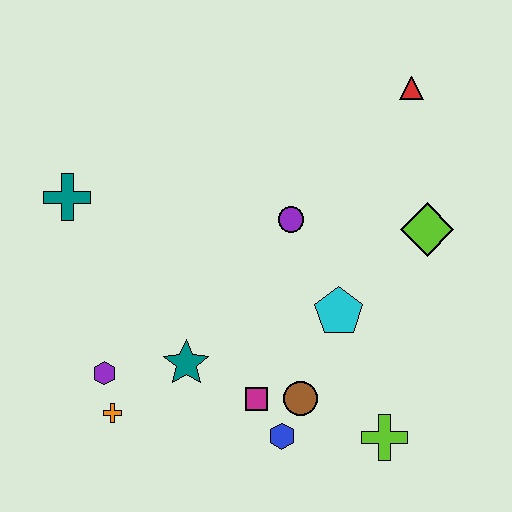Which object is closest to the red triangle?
The lime diamond is closest to the red triangle.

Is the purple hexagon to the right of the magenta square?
No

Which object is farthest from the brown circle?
The red triangle is farthest from the brown circle.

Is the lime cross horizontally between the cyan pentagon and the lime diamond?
Yes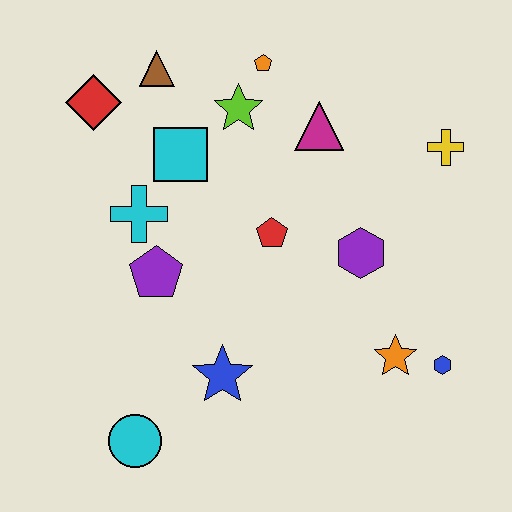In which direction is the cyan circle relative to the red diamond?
The cyan circle is below the red diamond.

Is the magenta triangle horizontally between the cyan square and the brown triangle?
No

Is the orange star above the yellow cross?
No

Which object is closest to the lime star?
The orange pentagon is closest to the lime star.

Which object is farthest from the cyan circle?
The yellow cross is farthest from the cyan circle.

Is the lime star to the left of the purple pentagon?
No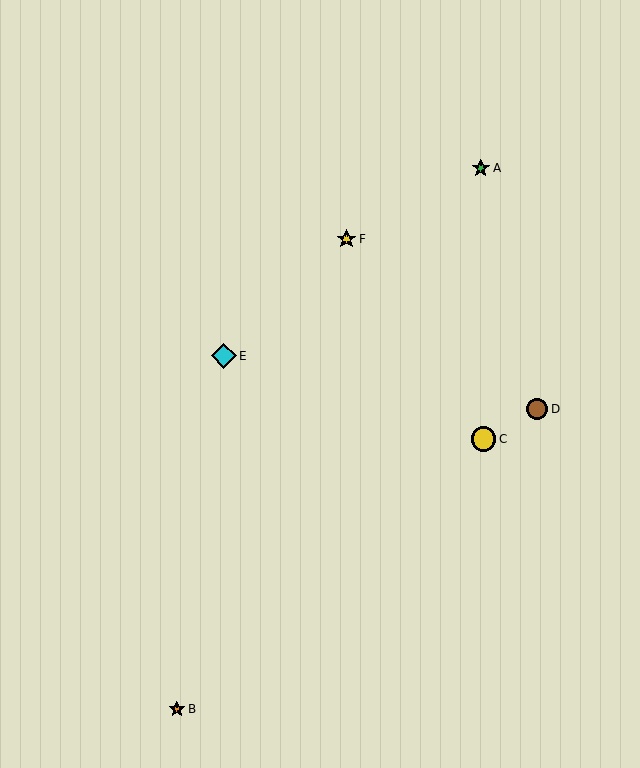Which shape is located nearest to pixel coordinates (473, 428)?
The yellow circle (labeled C) at (483, 439) is nearest to that location.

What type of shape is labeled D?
Shape D is a brown circle.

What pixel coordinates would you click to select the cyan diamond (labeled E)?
Click at (224, 356) to select the cyan diamond E.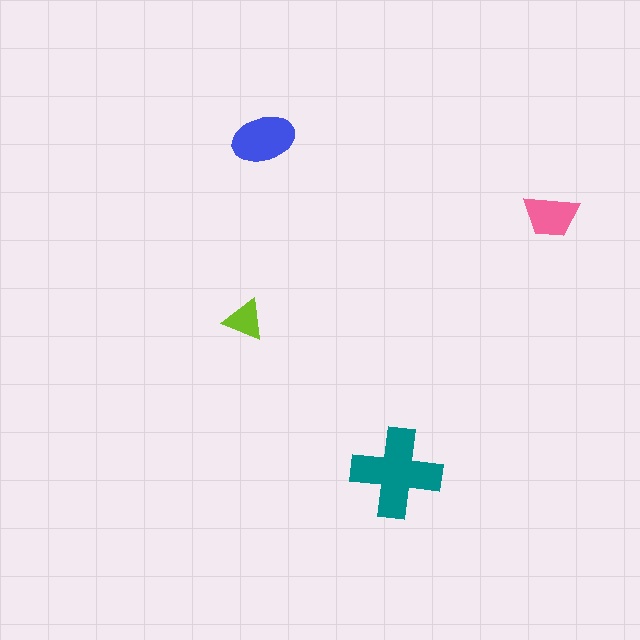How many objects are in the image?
There are 4 objects in the image.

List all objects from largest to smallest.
The teal cross, the blue ellipse, the pink trapezoid, the lime triangle.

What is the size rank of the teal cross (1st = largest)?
1st.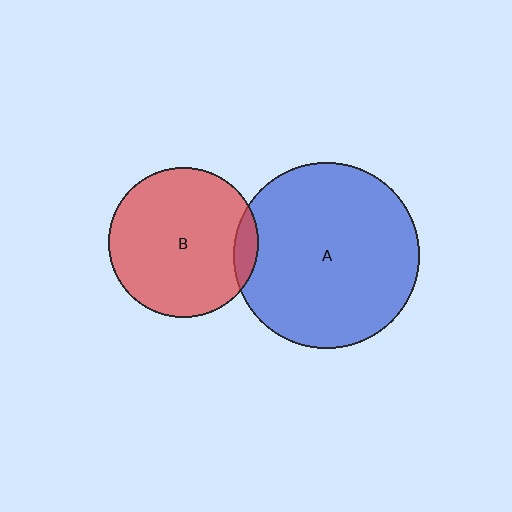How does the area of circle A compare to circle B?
Approximately 1.5 times.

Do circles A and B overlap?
Yes.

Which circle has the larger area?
Circle A (blue).